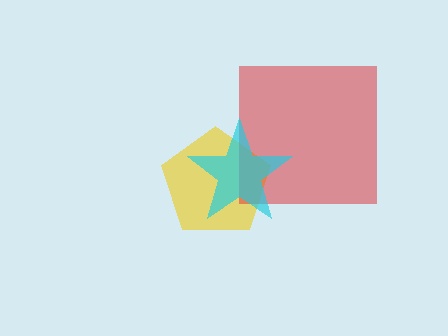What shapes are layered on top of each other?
The layered shapes are: a yellow pentagon, a red square, a cyan star.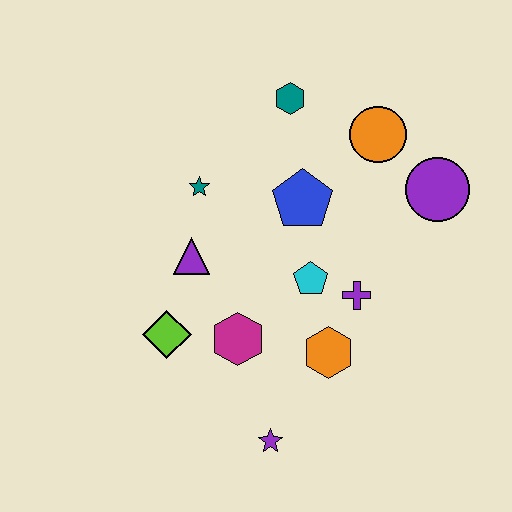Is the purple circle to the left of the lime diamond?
No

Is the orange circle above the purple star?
Yes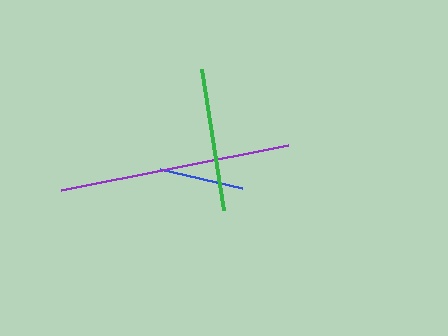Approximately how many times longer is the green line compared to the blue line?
The green line is approximately 1.7 times the length of the blue line.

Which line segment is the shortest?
The blue line is the shortest at approximately 85 pixels.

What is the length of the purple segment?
The purple segment is approximately 231 pixels long.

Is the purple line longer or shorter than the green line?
The purple line is longer than the green line.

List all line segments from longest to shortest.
From longest to shortest: purple, green, blue.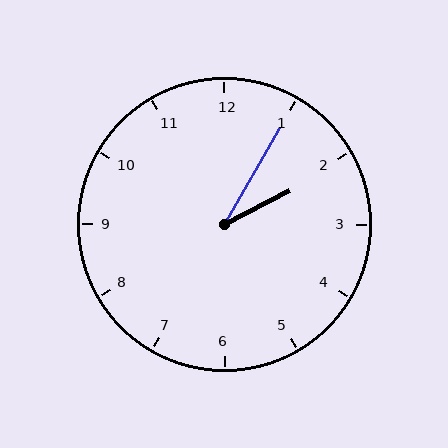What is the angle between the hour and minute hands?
Approximately 32 degrees.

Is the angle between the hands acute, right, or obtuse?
It is acute.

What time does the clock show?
2:05.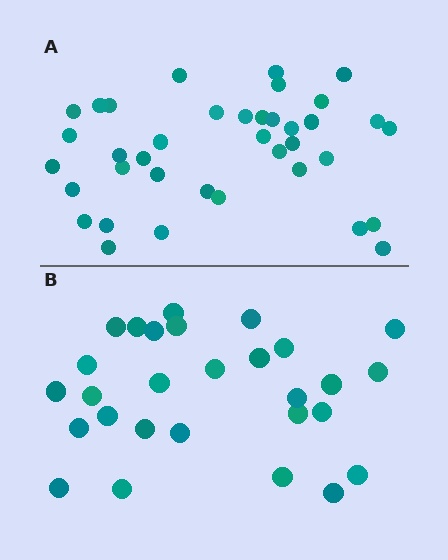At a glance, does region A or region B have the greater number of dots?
Region A (the top region) has more dots.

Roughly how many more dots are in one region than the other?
Region A has roughly 10 or so more dots than region B.